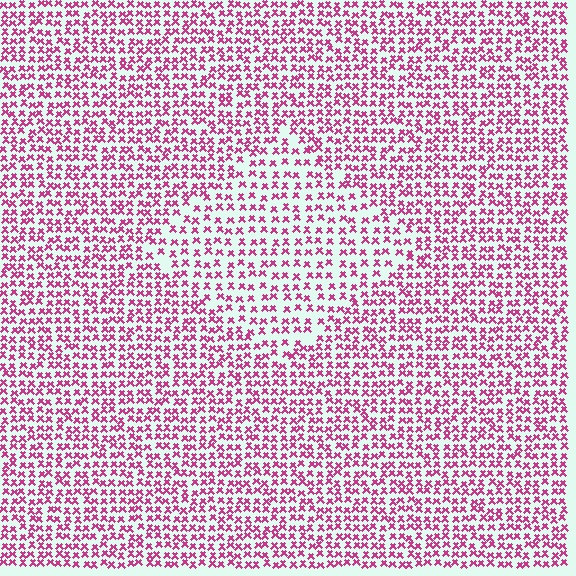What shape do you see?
I see a diamond.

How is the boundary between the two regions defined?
The boundary is defined by a change in element density (approximately 1.5x ratio). All elements are the same color, size, and shape.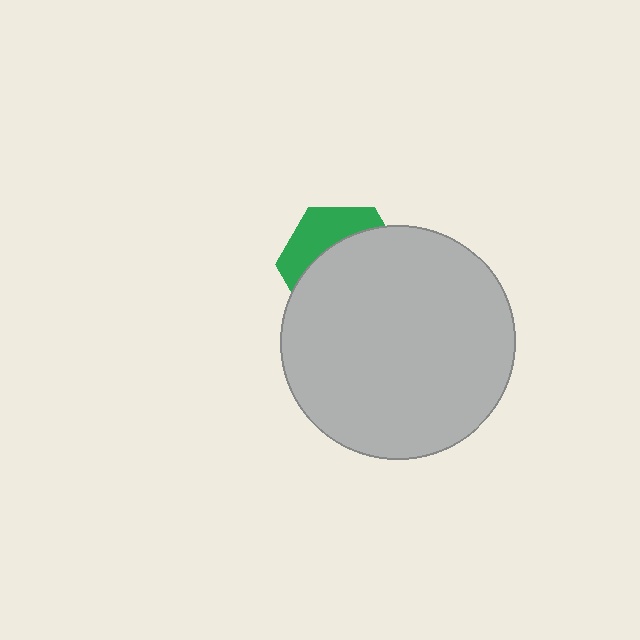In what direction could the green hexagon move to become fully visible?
The green hexagon could move up. That would shift it out from behind the light gray circle entirely.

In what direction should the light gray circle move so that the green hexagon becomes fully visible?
The light gray circle should move down. That is the shortest direction to clear the overlap and leave the green hexagon fully visible.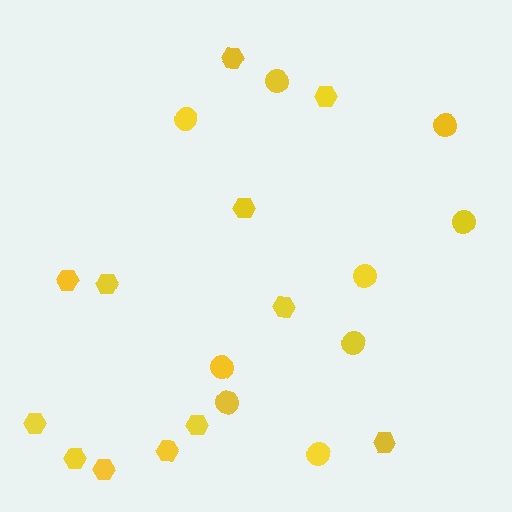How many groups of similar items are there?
There are 2 groups: one group of circles (9) and one group of hexagons (12).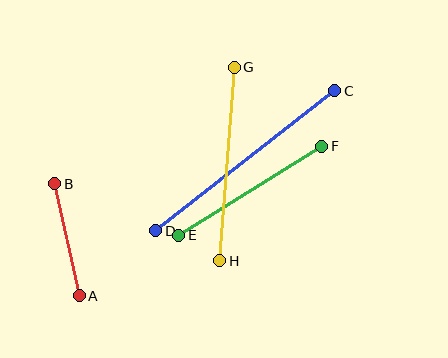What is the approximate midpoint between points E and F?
The midpoint is at approximately (250, 191) pixels.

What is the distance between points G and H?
The distance is approximately 194 pixels.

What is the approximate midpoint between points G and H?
The midpoint is at approximately (227, 164) pixels.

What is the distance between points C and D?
The distance is approximately 227 pixels.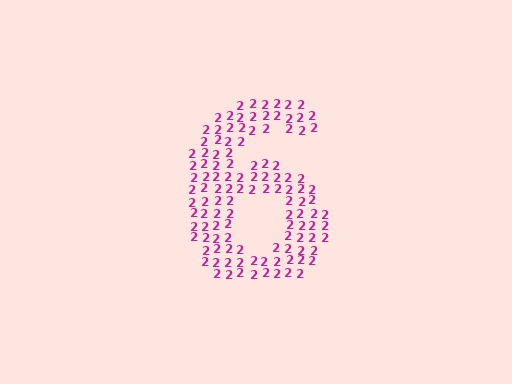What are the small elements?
The small elements are digit 2's.